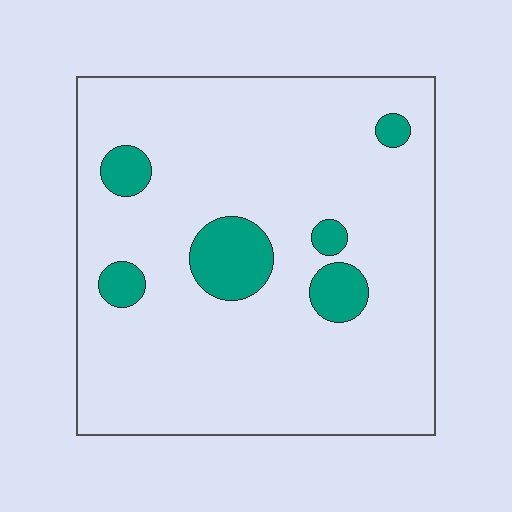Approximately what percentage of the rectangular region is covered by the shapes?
Approximately 10%.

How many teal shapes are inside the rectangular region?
6.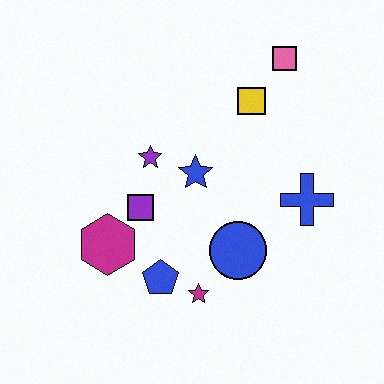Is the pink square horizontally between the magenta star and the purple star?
No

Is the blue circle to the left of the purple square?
No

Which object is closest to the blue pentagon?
The magenta star is closest to the blue pentagon.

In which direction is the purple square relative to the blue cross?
The purple square is to the left of the blue cross.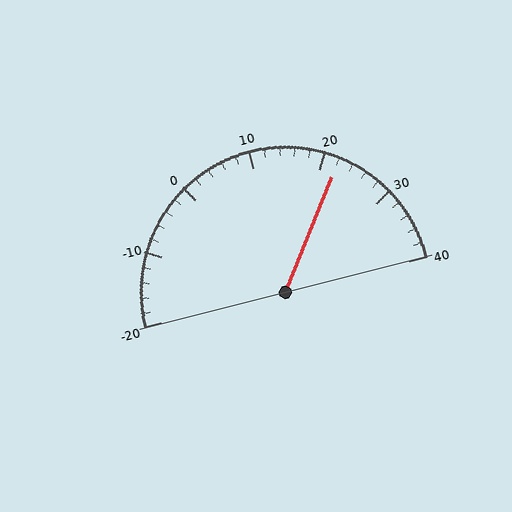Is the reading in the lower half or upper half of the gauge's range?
The reading is in the upper half of the range (-20 to 40).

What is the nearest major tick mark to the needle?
The nearest major tick mark is 20.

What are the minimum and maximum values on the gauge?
The gauge ranges from -20 to 40.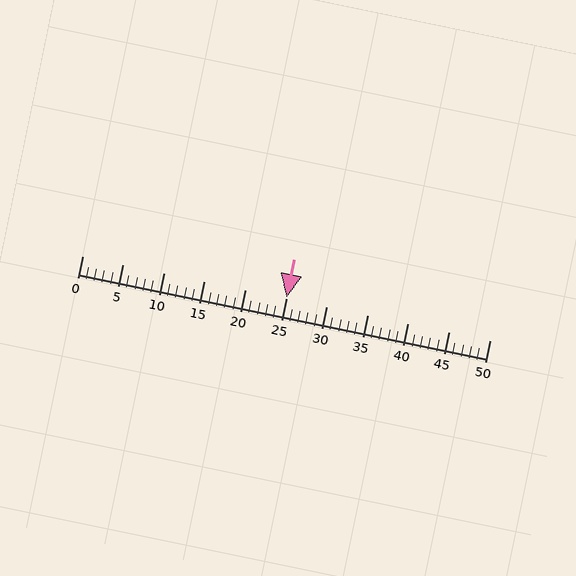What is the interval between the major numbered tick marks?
The major tick marks are spaced 5 units apart.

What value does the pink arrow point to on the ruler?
The pink arrow points to approximately 25.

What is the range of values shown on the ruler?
The ruler shows values from 0 to 50.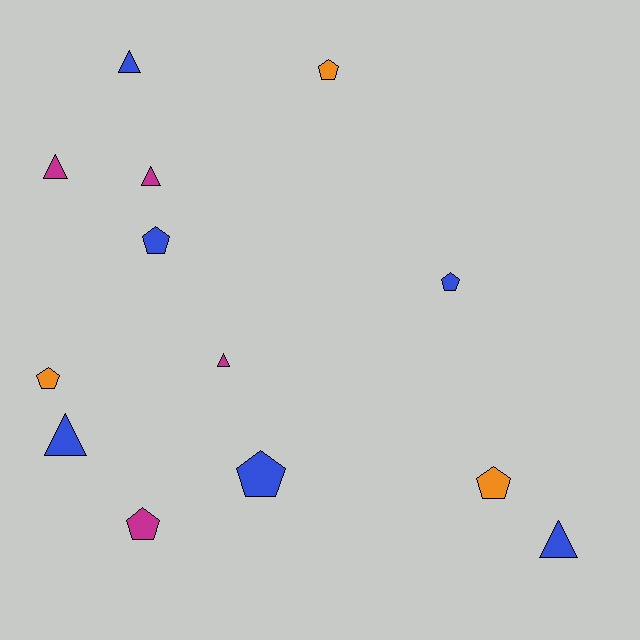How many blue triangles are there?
There are 3 blue triangles.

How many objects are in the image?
There are 13 objects.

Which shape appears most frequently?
Pentagon, with 7 objects.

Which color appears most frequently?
Blue, with 6 objects.